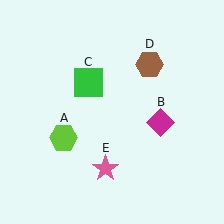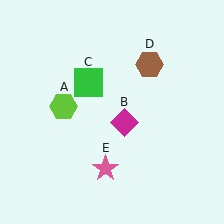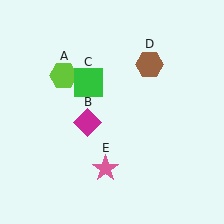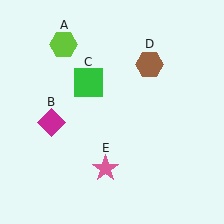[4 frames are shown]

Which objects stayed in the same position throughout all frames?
Green square (object C) and brown hexagon (object D) and pink star (object E) remained stationary.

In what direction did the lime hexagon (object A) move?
The lime hexagon (object A) moved up.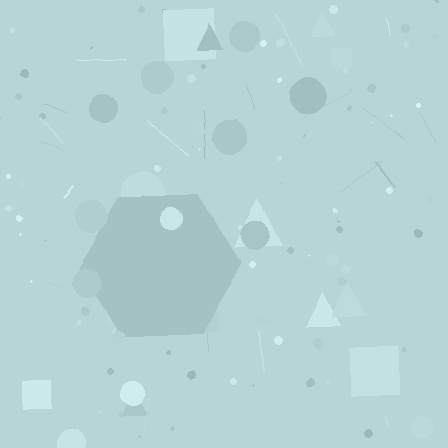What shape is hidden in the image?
A hexagon is hidden in the image.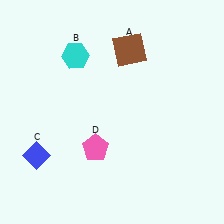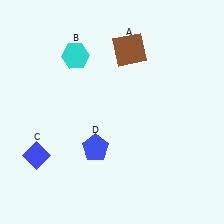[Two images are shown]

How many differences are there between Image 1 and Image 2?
There is 1 difference between the two images.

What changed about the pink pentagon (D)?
In Image 1, D is pink. In Image 2, it changed to blue.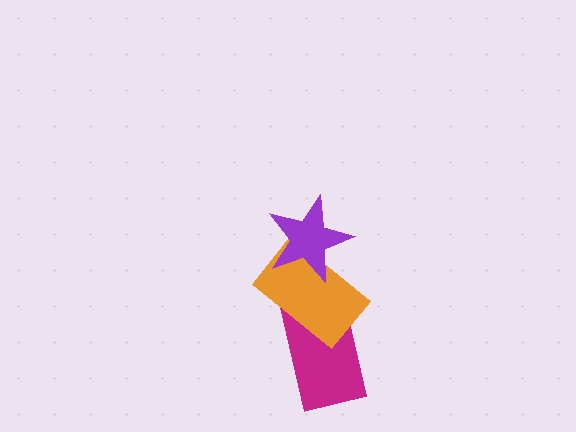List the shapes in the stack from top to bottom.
From top to bottom: the purple star, the orange rectangle, the magenta rectangle.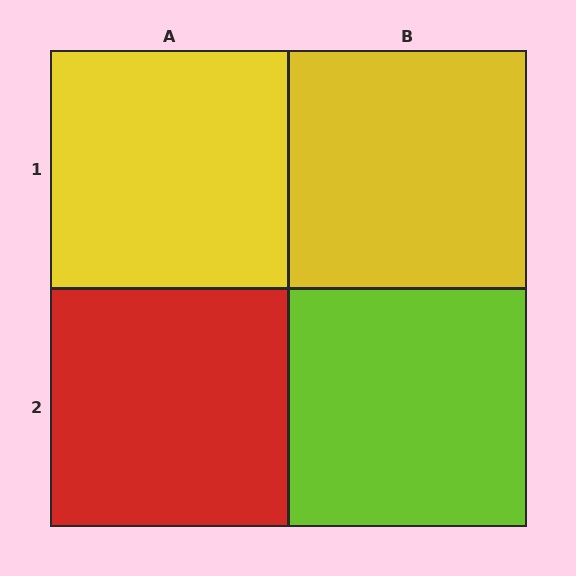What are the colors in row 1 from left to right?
Yellow, yellow.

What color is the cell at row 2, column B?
Lime.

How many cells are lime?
1 cell is lime.